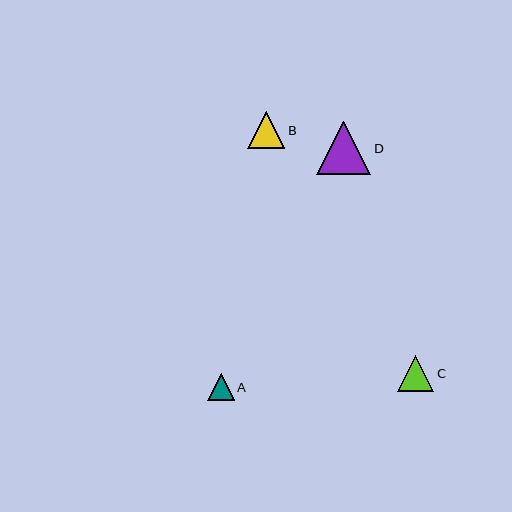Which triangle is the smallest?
Triangle A is the smallest with a size of approximately 27 pixels.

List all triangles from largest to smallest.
From largest to smallest: D, B, C, A.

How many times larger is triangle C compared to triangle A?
Triangle C is approximately 1.4 times the size of triangle A.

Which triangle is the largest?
Triangle D is the largest with a size of approximately 54 pixels.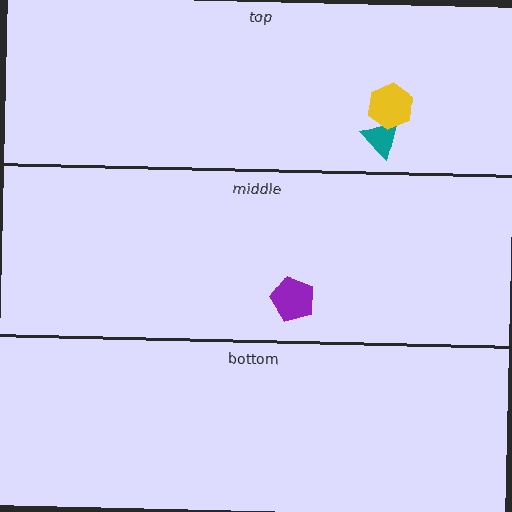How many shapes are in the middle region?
1.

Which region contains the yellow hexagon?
The top region.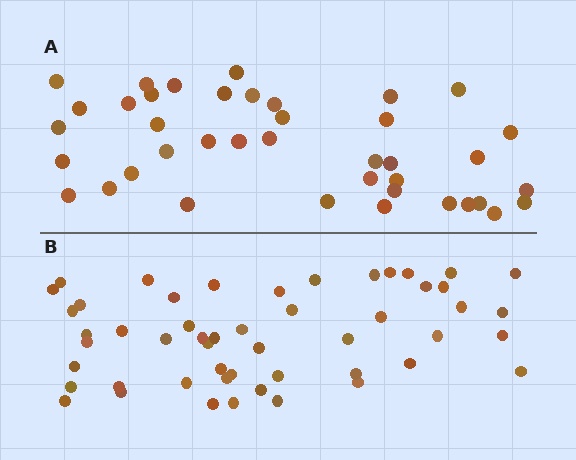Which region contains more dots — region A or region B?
Region B (the bottom region) has more dots.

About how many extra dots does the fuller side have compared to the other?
Region B has roughly 12 or so more dots than region A.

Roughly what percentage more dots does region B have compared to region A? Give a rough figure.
About 30% more.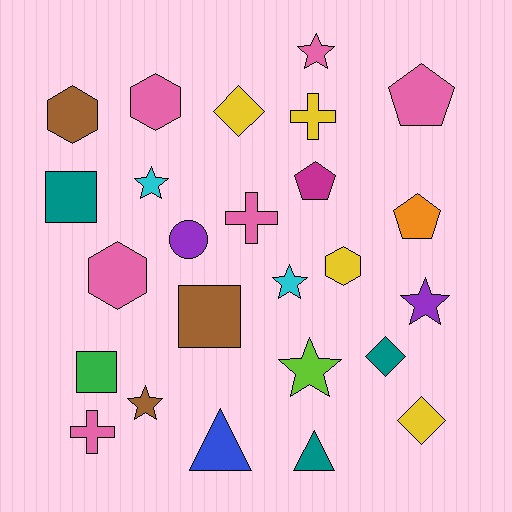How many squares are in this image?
There are 3 squares.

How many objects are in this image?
There are 25 objects.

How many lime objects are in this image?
There is 1 lime object.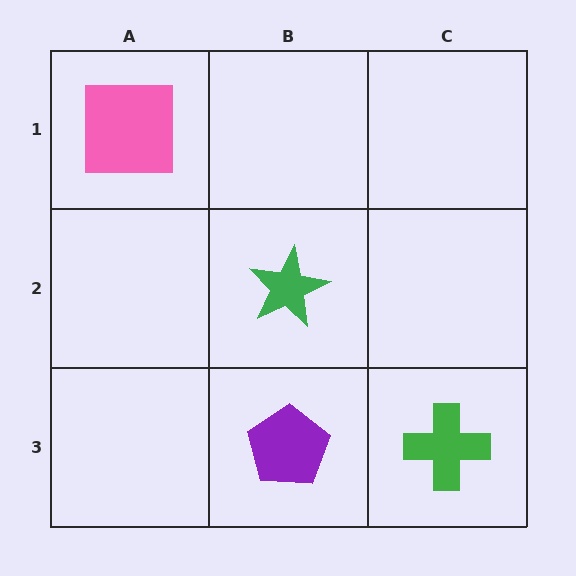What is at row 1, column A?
A pink square.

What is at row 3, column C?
A green cross.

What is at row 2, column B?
A green star.